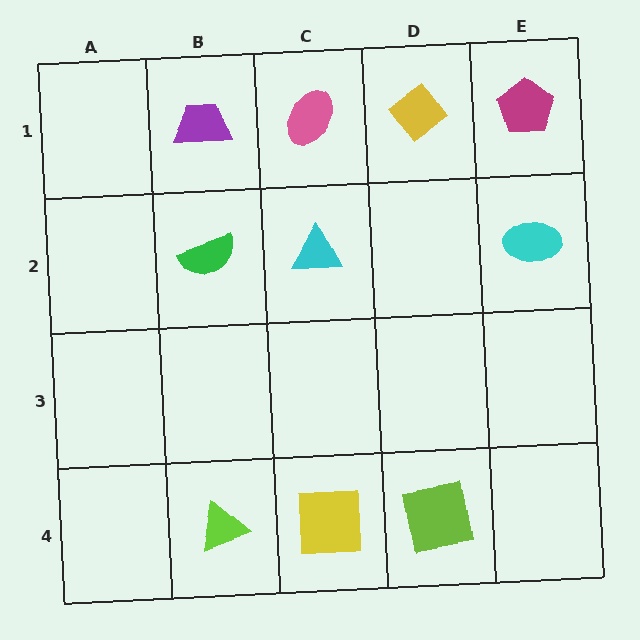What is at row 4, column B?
A lime triangle.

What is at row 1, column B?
A purple trapezoid.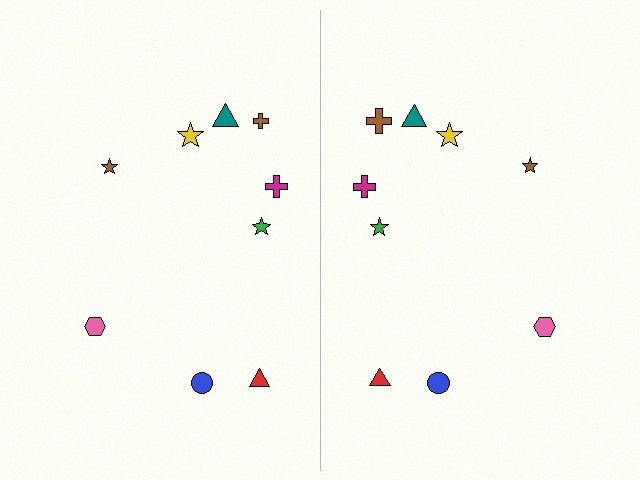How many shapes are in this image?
There are 18 shapes in this image.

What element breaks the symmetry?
The brown cross on the right side has a different size than its mirror counterpart.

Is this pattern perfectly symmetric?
No, the pattern is not perfectly symmetric. The brown cross on the right side has a different size than its mirror counterpart.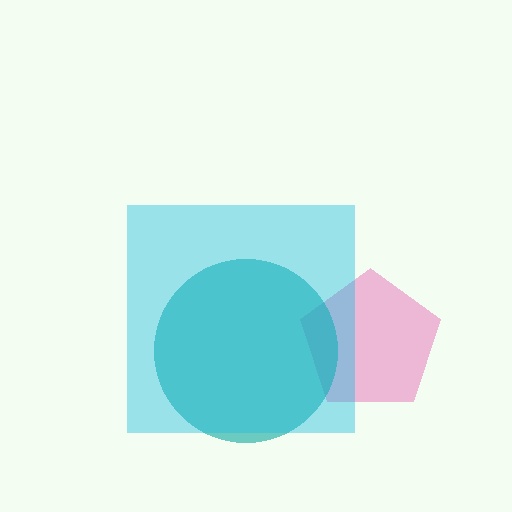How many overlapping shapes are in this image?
There are 3 overlapping shapes in the image.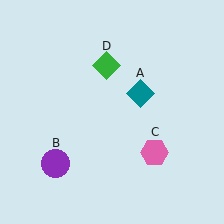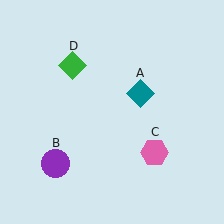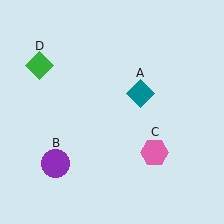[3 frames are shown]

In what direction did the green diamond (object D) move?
The green diamond (object D) moved left.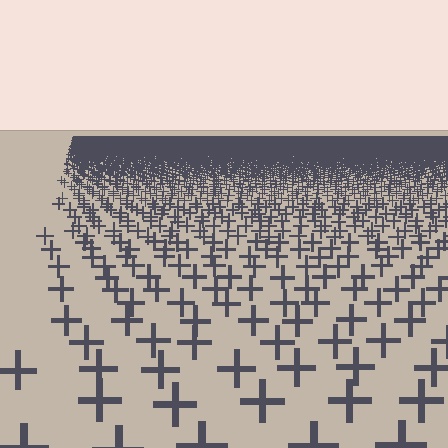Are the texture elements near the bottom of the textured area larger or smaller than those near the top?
Larger. Near the bottom, elements are closer to the viewer and appear at a bigger on-screen size.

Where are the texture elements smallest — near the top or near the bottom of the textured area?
Near the top.